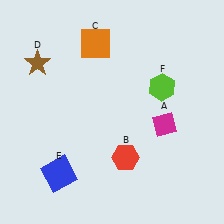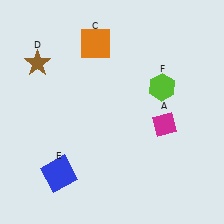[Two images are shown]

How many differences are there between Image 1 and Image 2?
There is 1 difference between the two images.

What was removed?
The red hexagon (B) was removed in Image 2.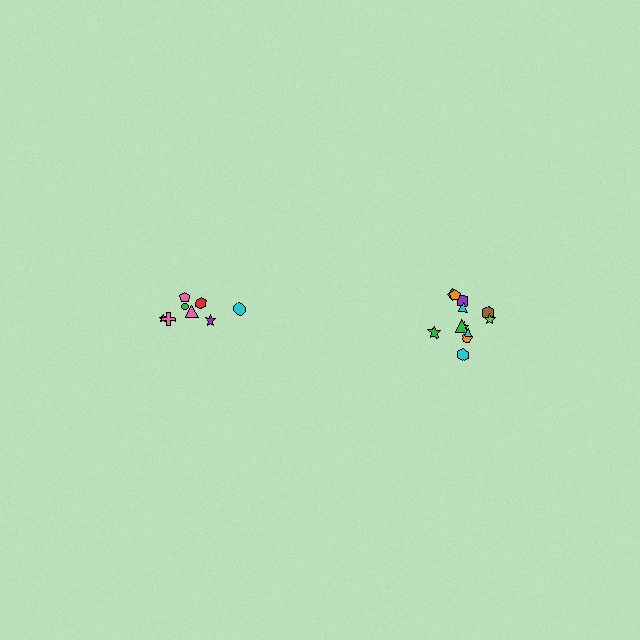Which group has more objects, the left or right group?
The right group.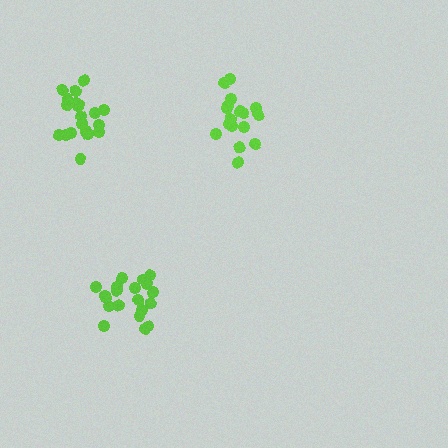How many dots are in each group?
Group 1: 17 dots, Group 2: 20 dots, Group 3: 21 dots (58 total).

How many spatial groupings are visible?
There are 3 spatial groupings.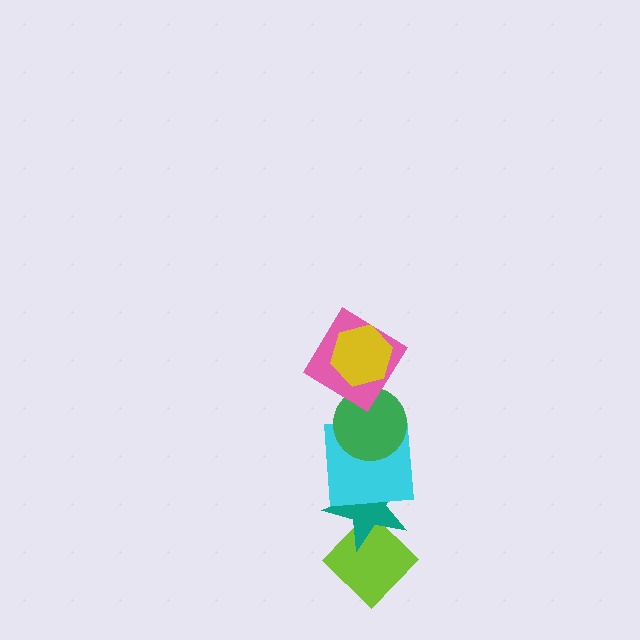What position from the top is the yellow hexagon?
The yellow hexagon is 1st from the top.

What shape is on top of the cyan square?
The green circle is on top of the cyan square.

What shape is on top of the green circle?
The pink diamond is on top of the green circle.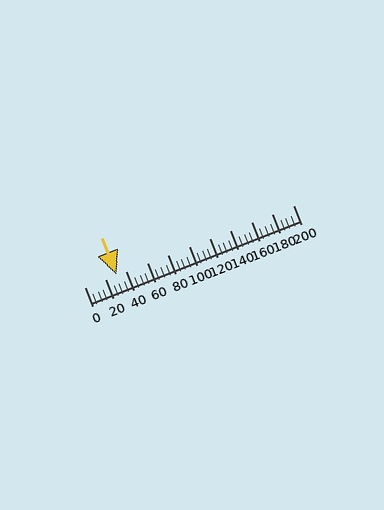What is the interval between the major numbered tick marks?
The major tick marks are spaced 20 units apart.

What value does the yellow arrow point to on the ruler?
The yellow arrow points to approximately 31.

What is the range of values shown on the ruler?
The ruler shows values from 0 to 200.